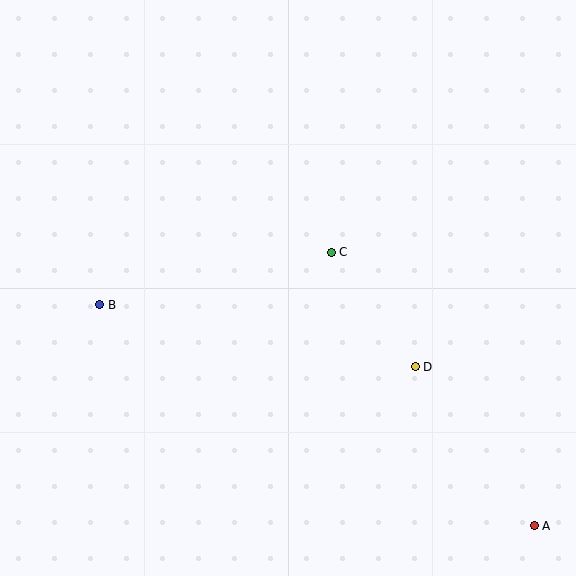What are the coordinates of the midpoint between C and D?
The midpoint between C and D is at (373, 309).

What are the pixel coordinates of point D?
Point D is at (415, 367).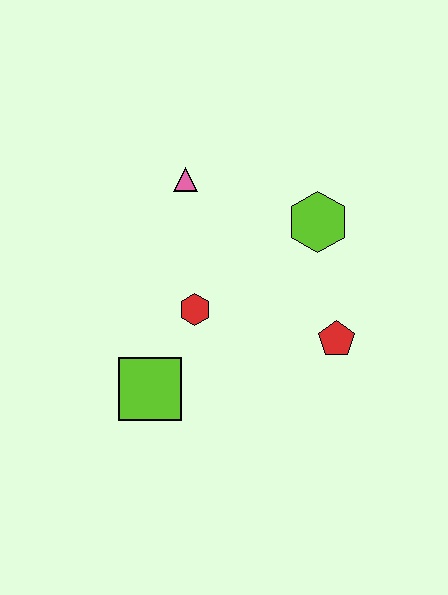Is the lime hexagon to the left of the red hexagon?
No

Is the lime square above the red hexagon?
No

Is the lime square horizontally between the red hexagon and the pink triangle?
No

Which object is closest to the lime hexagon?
The red pentagon is closest to the lime hexagon.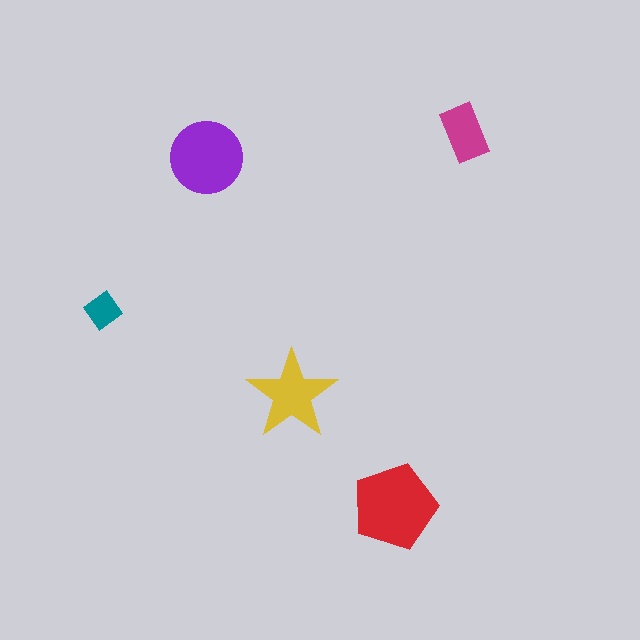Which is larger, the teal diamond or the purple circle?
The purple circle.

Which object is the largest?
The red pentagon.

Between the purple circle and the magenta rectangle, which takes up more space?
The purple circle.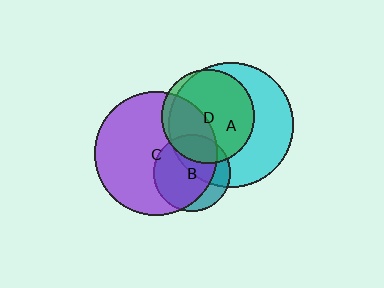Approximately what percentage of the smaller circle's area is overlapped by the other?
Approximately 75%.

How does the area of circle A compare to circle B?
Approximately 2.6 times.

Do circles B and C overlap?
Yes.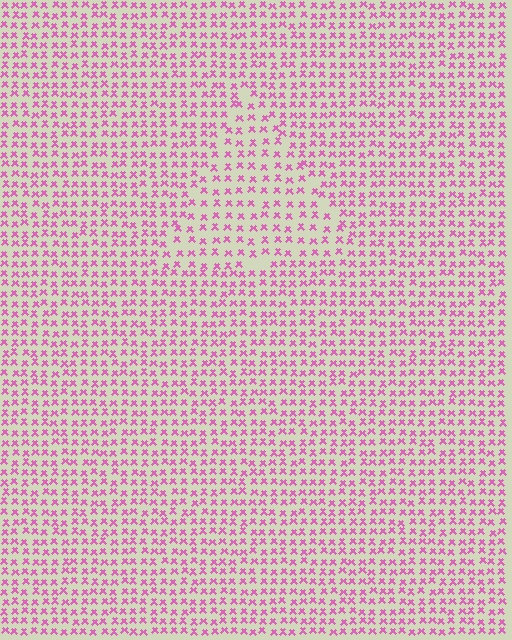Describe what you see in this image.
The image contains small pink elements arranged at two different densities. A triangle-shaped region is visible where the elements are less densely packed than the surrounding area.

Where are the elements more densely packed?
The elements are more densely packed outside the triangle boundary.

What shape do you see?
I see a triangle.